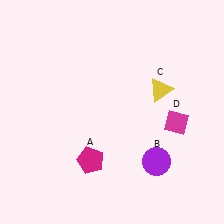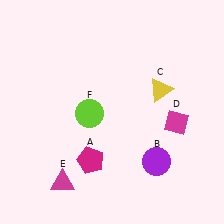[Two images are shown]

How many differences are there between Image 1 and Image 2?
There are 2 differences between the two images.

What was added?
A magenta triangle (E), a lime circle (F) were added in Image 2.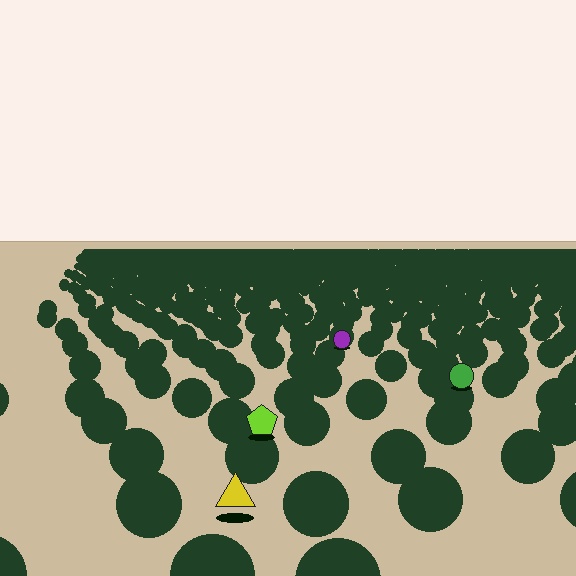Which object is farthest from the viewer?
The purple circle is farthest from the viewer. It appears smaller and the ground texture around it is denser.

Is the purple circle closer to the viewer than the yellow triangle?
No. The yellow triangle is closer — you can tell from the texture gradient: the ground texture is coarser near it.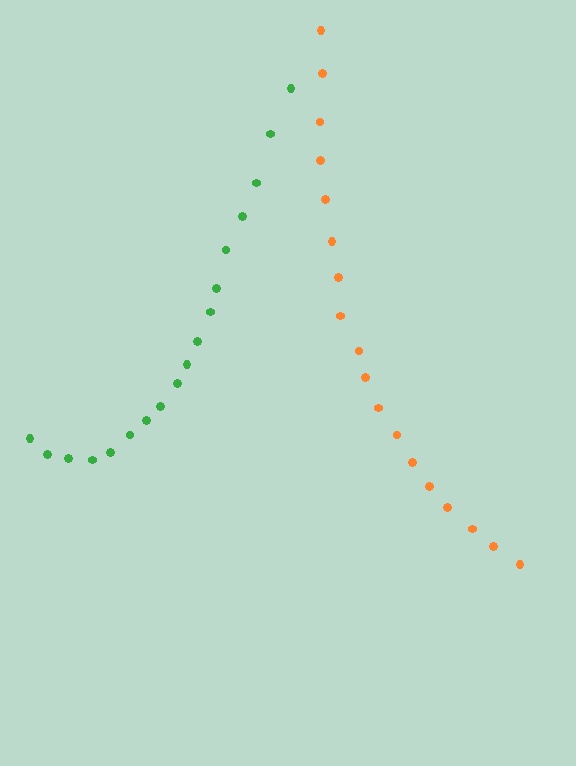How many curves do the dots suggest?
There are 2 distinct paths.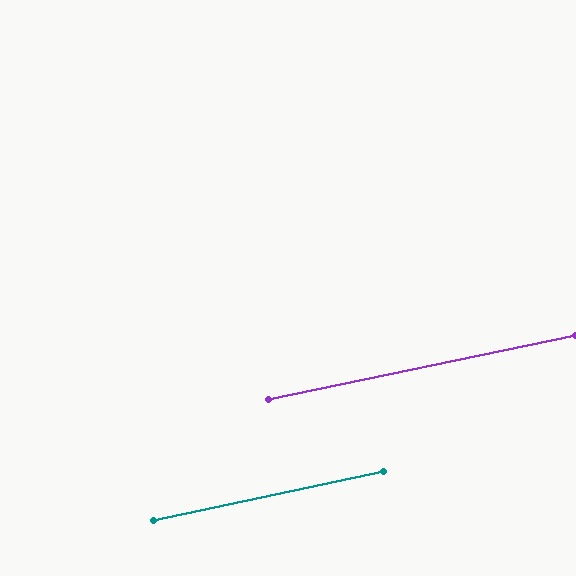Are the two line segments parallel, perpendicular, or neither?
Parallel — their directions differ by only 0.3°.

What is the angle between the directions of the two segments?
Approximately 0 degrees.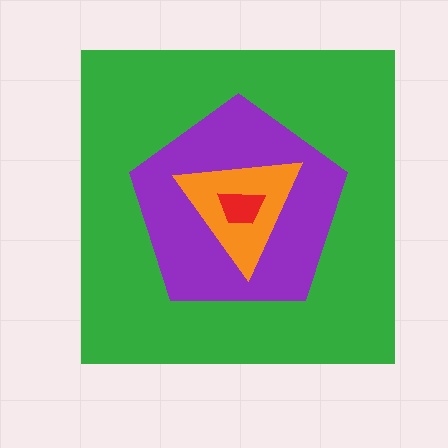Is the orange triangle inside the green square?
Yes.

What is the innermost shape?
The red trapezoid.